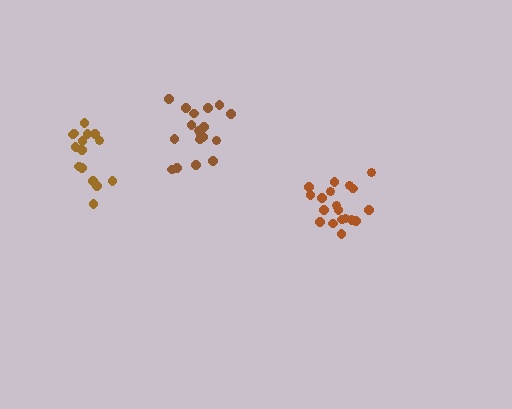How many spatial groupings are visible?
There are 3 spatial groupings.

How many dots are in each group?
Group 1: 15 dots, Group 2: 18 dots, Group 3: 19 dots (52 total).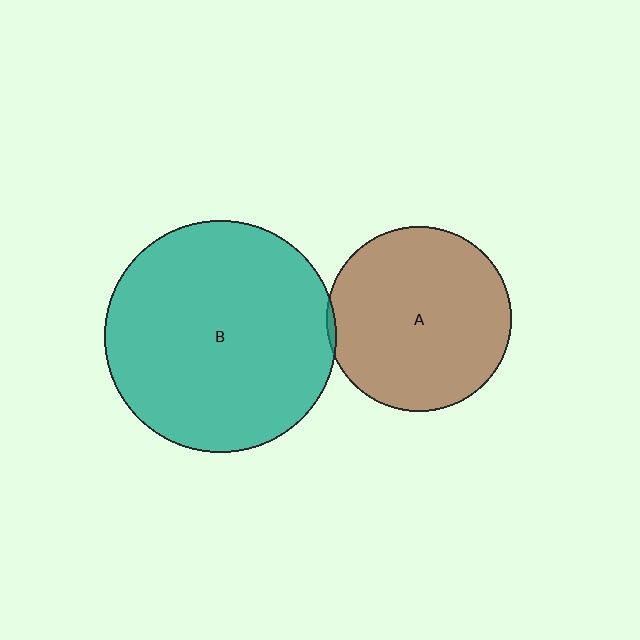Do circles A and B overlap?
Yes.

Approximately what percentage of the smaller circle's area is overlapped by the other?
Approximately 5%.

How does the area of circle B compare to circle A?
Approximately 1.6 times.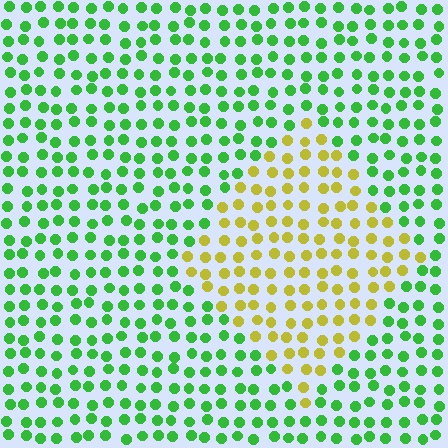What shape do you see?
I see a diamond.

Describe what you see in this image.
The image is filled with small green elements in a uniform arrangement. A diamond-shaped region is visible where the elements are tinted to a slightly different hue, forming a subtle color boundary.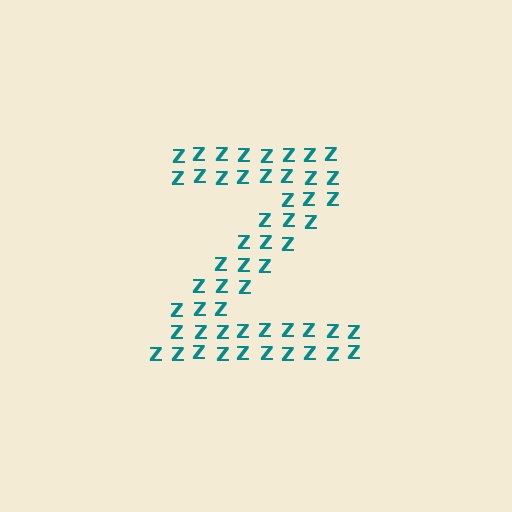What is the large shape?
The large shape is the letter Z.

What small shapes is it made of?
It is made of small letter Z's.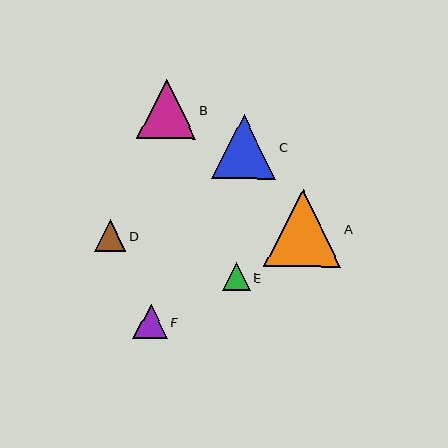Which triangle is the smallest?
Triangle E is the smallest with a size of approximately 28 pixels.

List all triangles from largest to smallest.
From largest to smallest: A, C, B, F, D, E.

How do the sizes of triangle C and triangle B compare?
Triangle C and triangle B are approximately the same size.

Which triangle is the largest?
Triangle A is the largest with a size of approximately 77 pixels.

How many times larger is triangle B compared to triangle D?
Triangle B is approximately 1.8 times the size of triangle D.